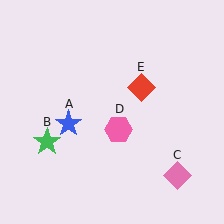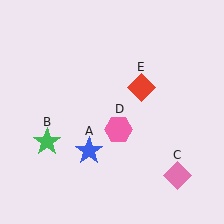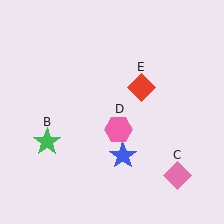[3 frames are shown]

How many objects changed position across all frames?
1 object changed position: blue star (object A).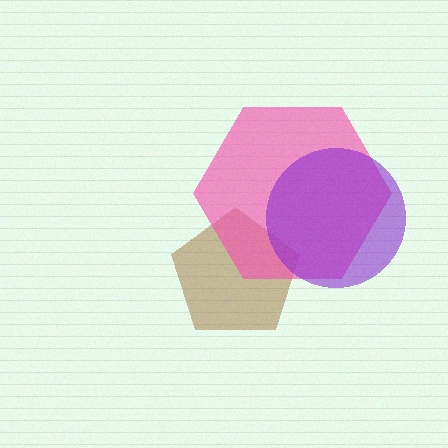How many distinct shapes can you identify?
There are 3 distinct shapes: a brown pentagon, a pink hexagon, a purple circle.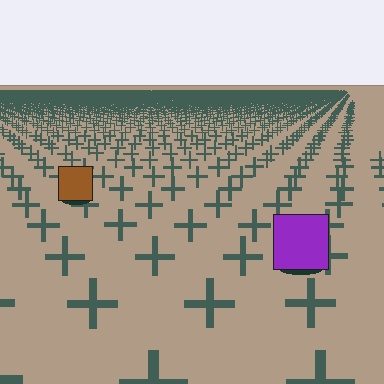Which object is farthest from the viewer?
The brown square is farthest from the viewer. It appears smaller and the ground texture around it is denser.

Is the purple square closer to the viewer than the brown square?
Yes. The purple square is closer — you can tell from the texture gradient: the ground texture is coarser near it.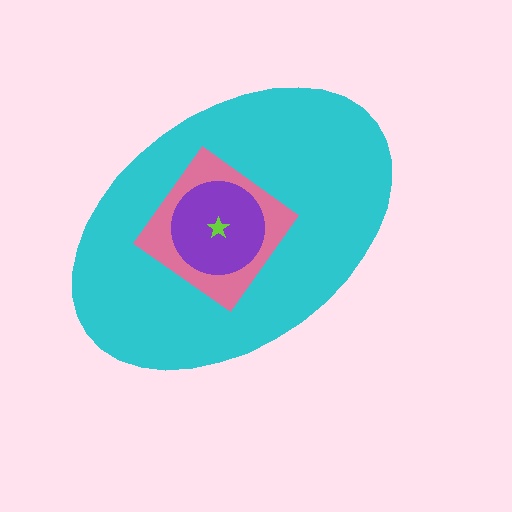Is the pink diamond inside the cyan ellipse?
Yes.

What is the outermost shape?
The cyan ellipse.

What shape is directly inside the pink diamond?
The purple circle.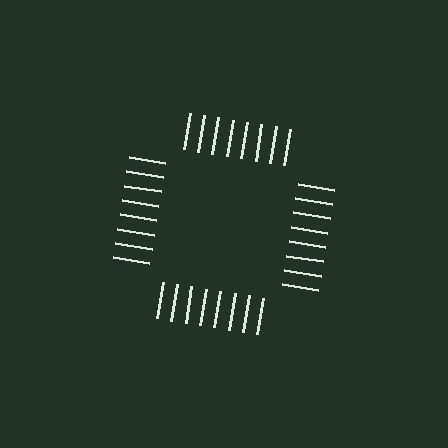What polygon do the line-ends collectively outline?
An illusory square — the line segments terminate on its edges but no continuous stroke is drawn.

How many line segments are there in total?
32 — 8 along each of the 4 edges.